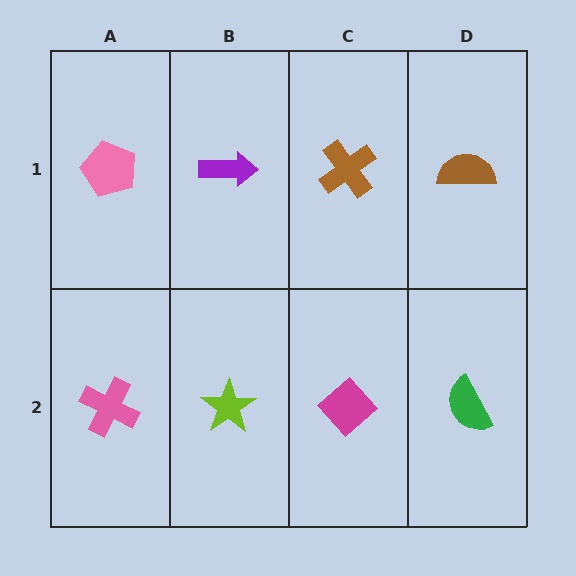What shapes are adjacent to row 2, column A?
A pink pentagon (row 1, column A), a lime star (row 2, column B).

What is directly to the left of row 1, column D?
A brown cross.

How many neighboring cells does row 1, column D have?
2.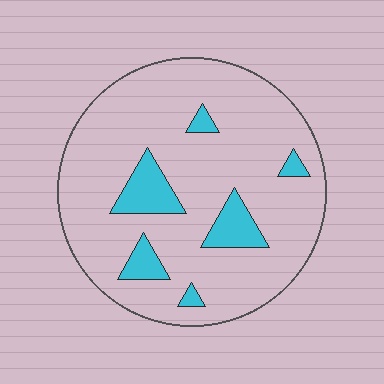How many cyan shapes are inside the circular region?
6.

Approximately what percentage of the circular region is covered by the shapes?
Approximately 15%.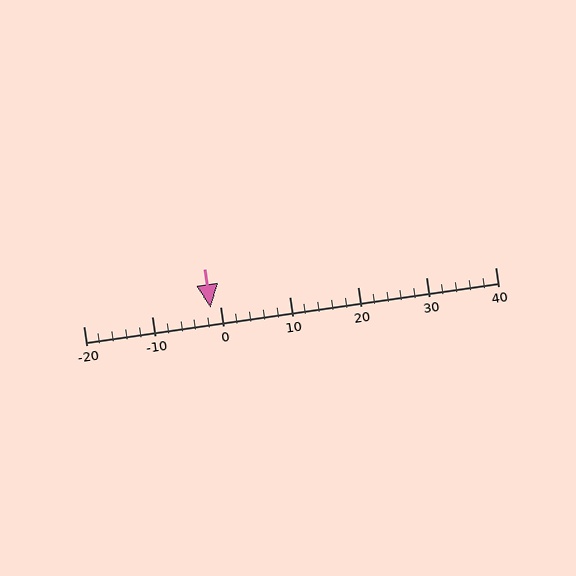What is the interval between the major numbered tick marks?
The major tick marks are spaced 10 units apart.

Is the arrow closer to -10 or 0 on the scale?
The arrow is closer to 0.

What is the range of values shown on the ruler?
The ruler shows values from -20 to 40.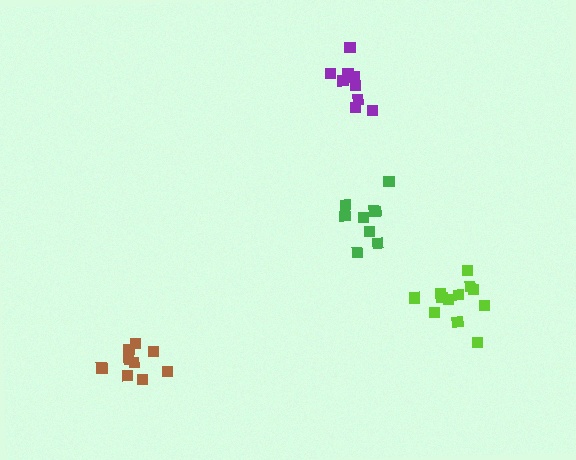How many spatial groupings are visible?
There are 4 spatial groupings.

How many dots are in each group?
Group 1: 10 dots, Group 2: 12 dots, Group 3: 9 dots, Group 4: 9 dots (40 total).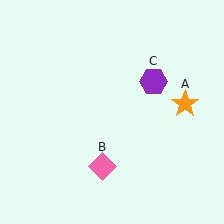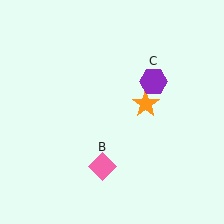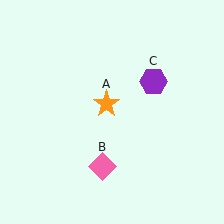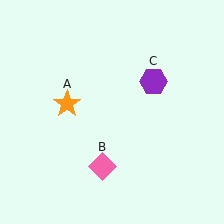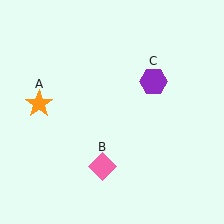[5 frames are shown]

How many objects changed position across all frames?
1 object changed position: orange star (object A).